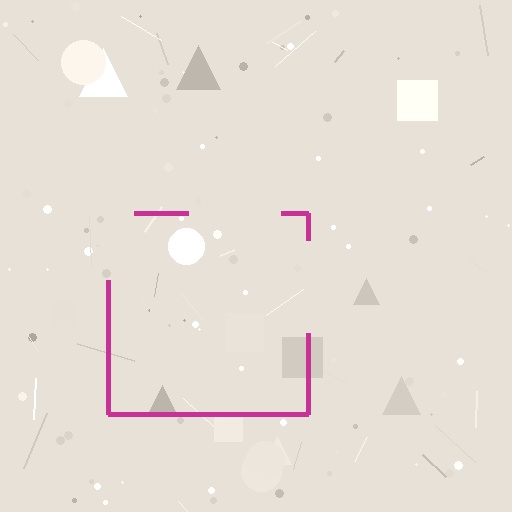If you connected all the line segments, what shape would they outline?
They would outline a square.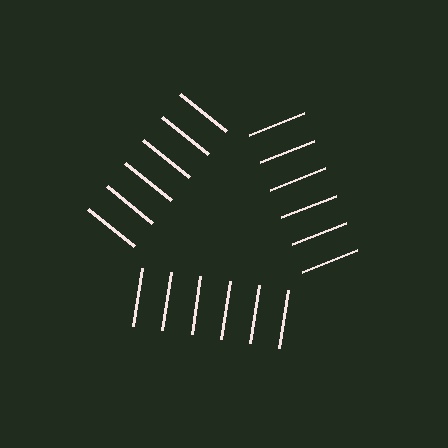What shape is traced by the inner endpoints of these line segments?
An illusory triangle — the line segments terminate on its edges but no continuous stroke is drawn.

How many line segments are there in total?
18 — 6 along each of the 3 edges.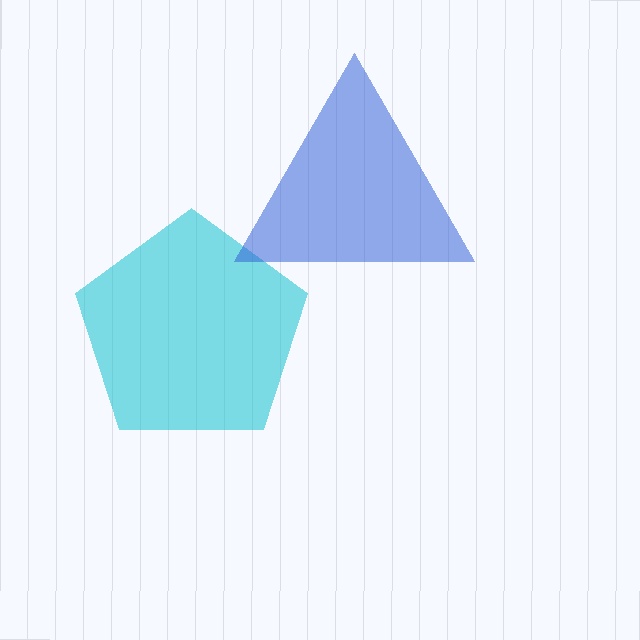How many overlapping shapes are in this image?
There are 2 overlapping shapes in the image.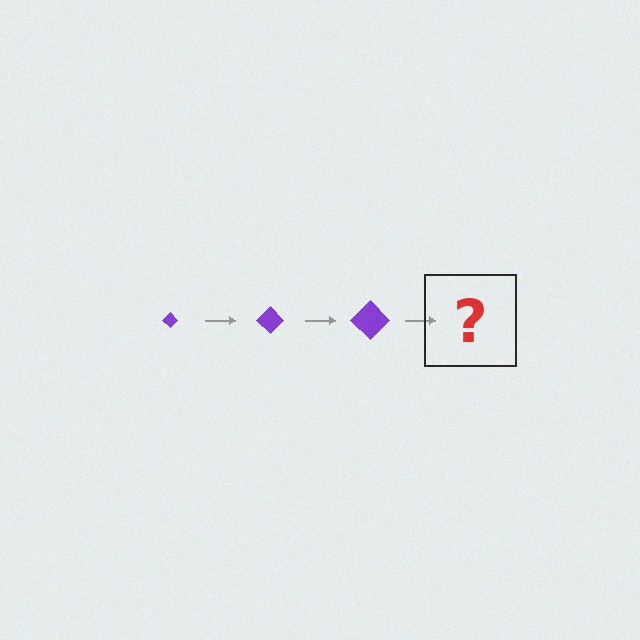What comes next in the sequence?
The next element should be a purple diamond, larger than the previous one.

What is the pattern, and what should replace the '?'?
The pattern is that the diamond gets progressively larger each step. The '?' should be a purple diamond, larger than the previous one.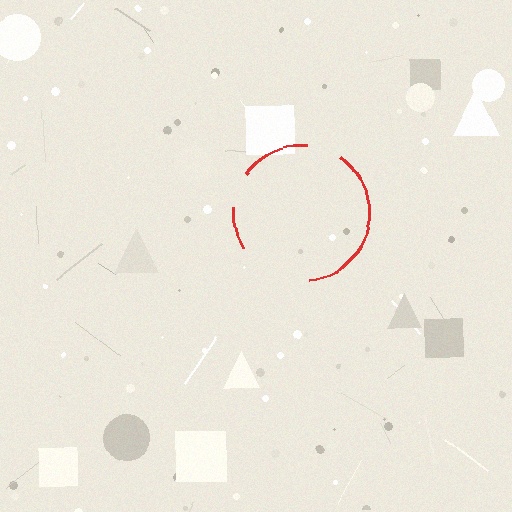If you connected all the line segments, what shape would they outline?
They would outline a circle.